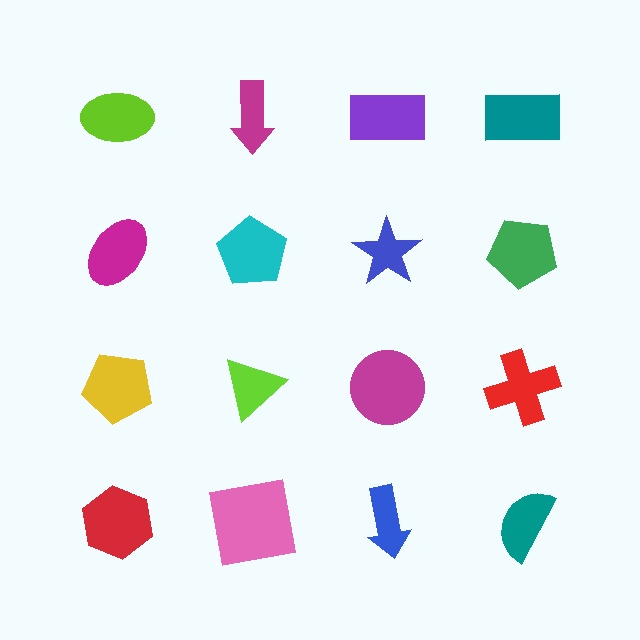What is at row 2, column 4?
A green pentagon.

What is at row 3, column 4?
A red cross.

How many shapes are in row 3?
4 shapes.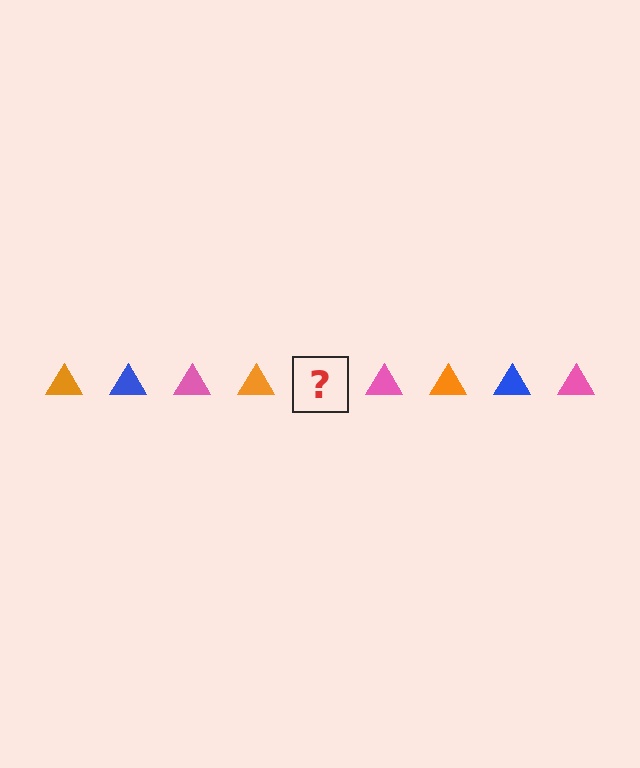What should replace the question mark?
The question mark should be replaced with a blue triangle.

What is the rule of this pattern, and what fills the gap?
The rule is that the pattern cycles through orange, blue, pink triangles. The gap should be filled with a blue triangle.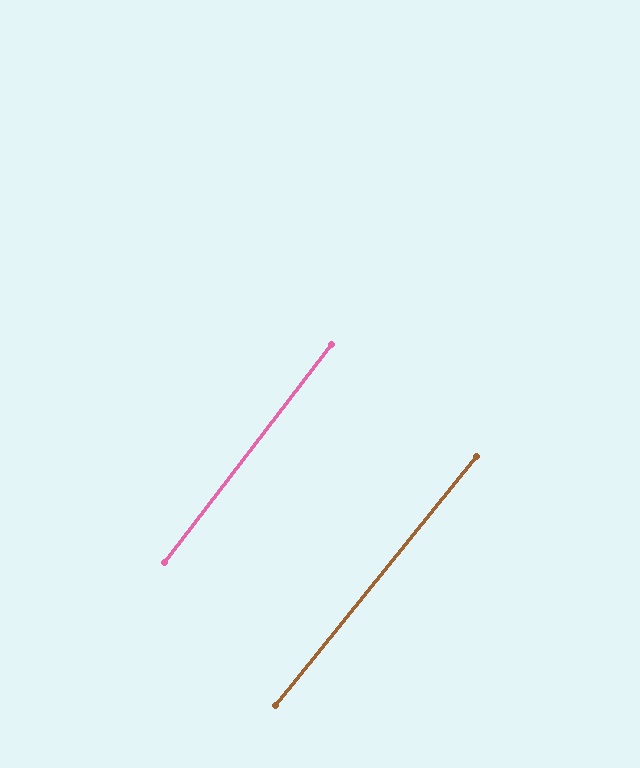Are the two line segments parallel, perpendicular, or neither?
Parallel — their directions differ by only 1.5°.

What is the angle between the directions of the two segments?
Approximately 2 degrees.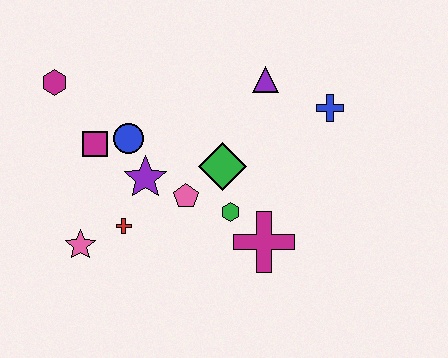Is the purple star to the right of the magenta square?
Yes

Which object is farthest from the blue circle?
The blue cross is farthest from the blue circle.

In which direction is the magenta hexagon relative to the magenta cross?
The magenta hexagon is to the left of the magenta cross.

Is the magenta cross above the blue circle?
No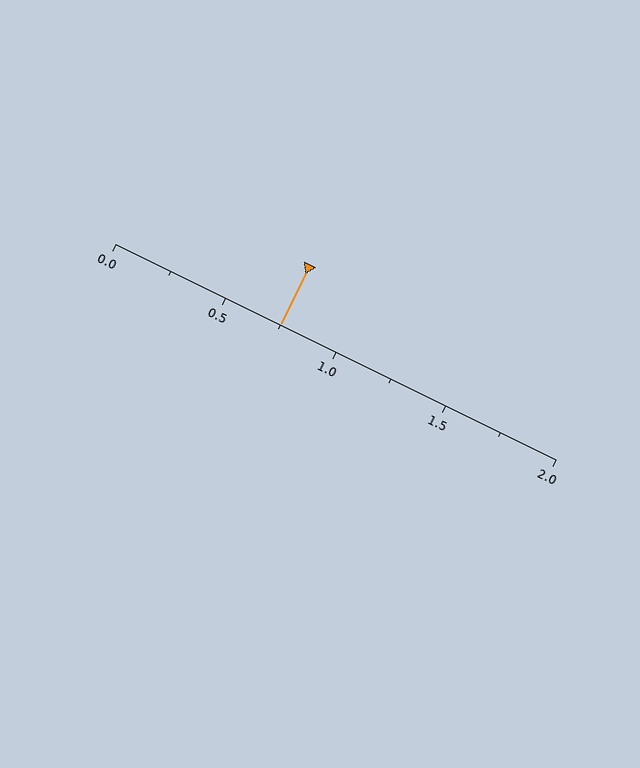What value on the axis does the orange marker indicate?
The marker indicates approximately 0.75.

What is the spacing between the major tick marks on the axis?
The major ticks are spaced 0.5 apart.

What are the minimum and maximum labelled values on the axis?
The axis runs from 0.0 to 2.0.